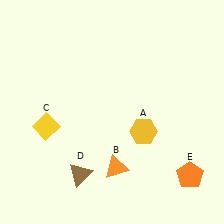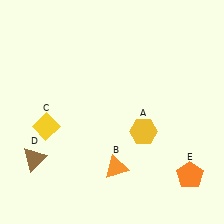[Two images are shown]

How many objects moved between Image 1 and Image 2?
1 object moved between the two images.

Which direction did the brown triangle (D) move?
The brown triangle (D) moved left.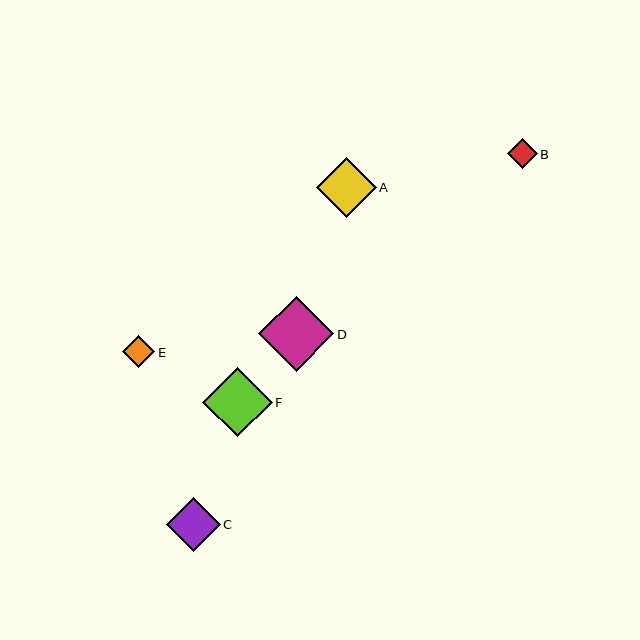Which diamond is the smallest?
Diamond B is the smallest with a size of approximately 30 pixels.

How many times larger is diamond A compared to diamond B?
Diamond A is approximately 2.0 times the size of diamond B.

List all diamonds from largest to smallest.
From largest to smallest: D, F, A, C, E, B.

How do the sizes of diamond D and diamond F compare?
Diamond D and diamond F are approximately the same size.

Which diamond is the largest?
Diamond D is the largest with a size of approximately 75 pixels.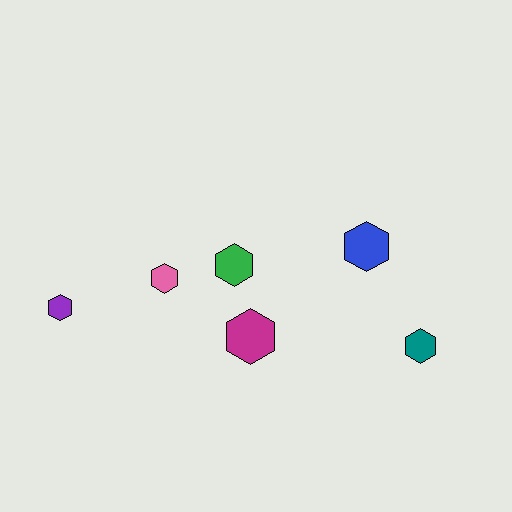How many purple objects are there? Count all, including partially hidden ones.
There is 1 purple object.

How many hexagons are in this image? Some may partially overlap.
There are 6 hexagons.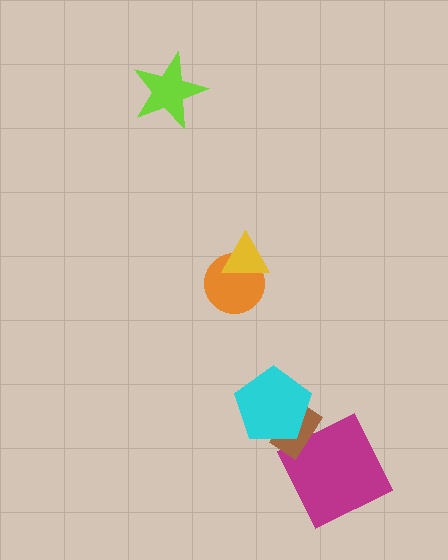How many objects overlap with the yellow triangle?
1 object overlaps with the yellow triangle.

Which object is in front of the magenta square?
The brown rectangle is in front of the magenta square.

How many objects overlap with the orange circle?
1 object overlaps with the orange circle.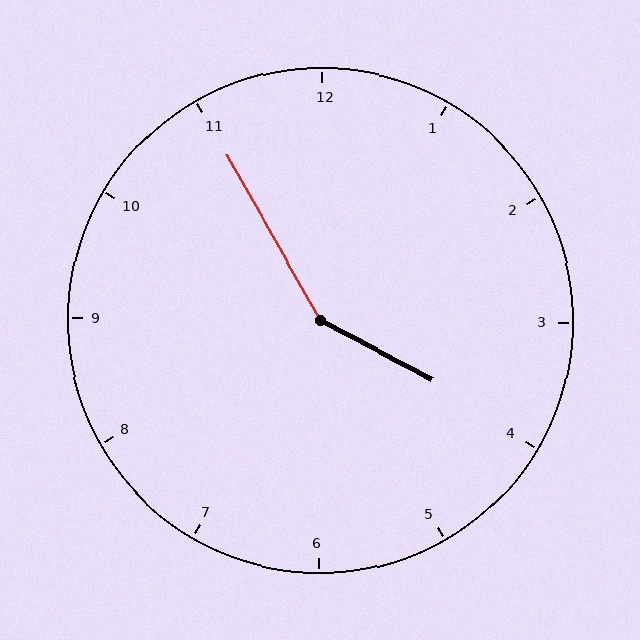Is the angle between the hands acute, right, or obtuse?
It is obtuse.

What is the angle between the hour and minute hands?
Approximately 148 degrees.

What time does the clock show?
3:55.